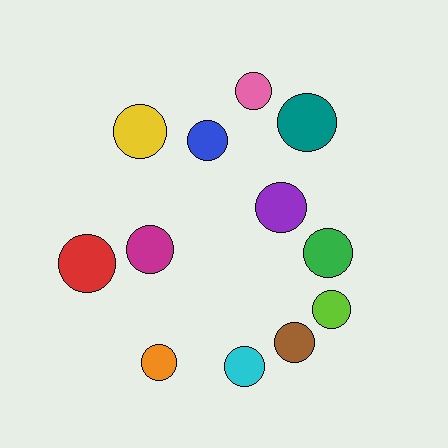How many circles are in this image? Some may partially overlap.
There are 12 circles.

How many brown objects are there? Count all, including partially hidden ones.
There is 1 brown object.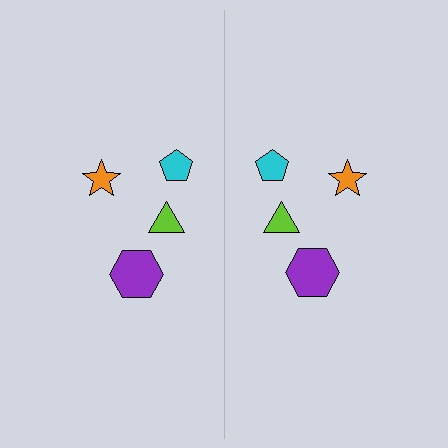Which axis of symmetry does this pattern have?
The pattern has a vertical axis of symmetry running through the center of the image.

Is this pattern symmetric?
Yes, this pattern has bilateral (reflection) symmetry.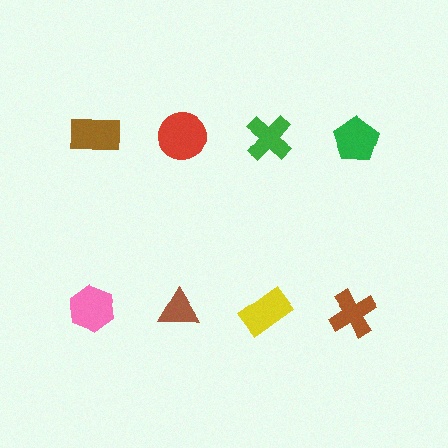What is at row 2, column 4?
A brown cross.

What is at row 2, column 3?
A yellow rectangle.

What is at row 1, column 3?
A green cross.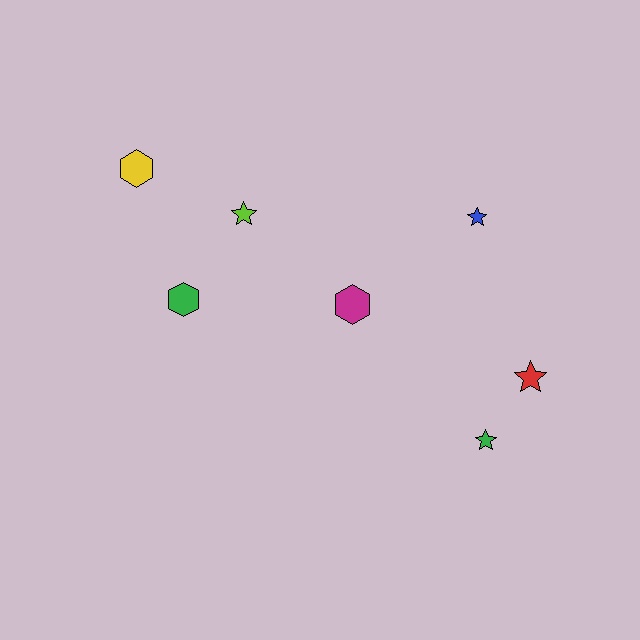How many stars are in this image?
There are 4 stars.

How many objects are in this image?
There are 7 objects.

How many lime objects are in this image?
There is 1 lime object.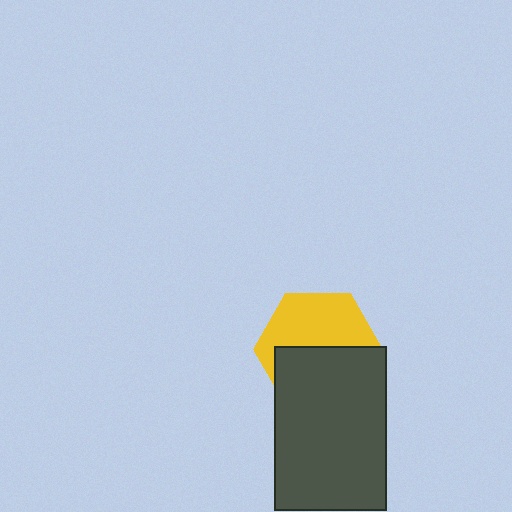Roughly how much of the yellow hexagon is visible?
About half of it is visible (roughly 50%).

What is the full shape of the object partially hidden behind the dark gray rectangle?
The partially hidden object is a yellow hexagon.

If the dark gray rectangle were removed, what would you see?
You would see the complete yellow hexagon.